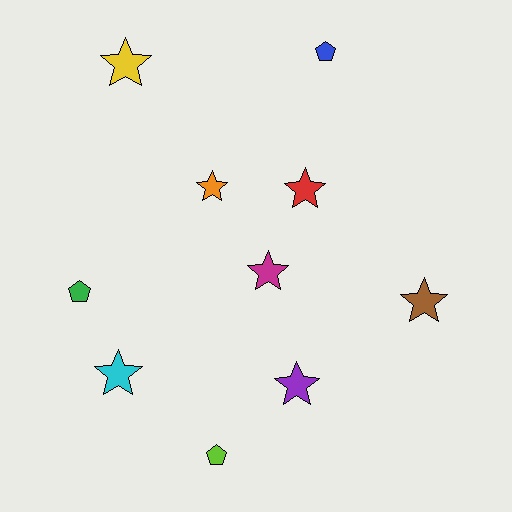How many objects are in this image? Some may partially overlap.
There are 10 objects.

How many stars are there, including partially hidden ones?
There are 7 stars.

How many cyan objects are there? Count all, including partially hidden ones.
There is 1 cyan object.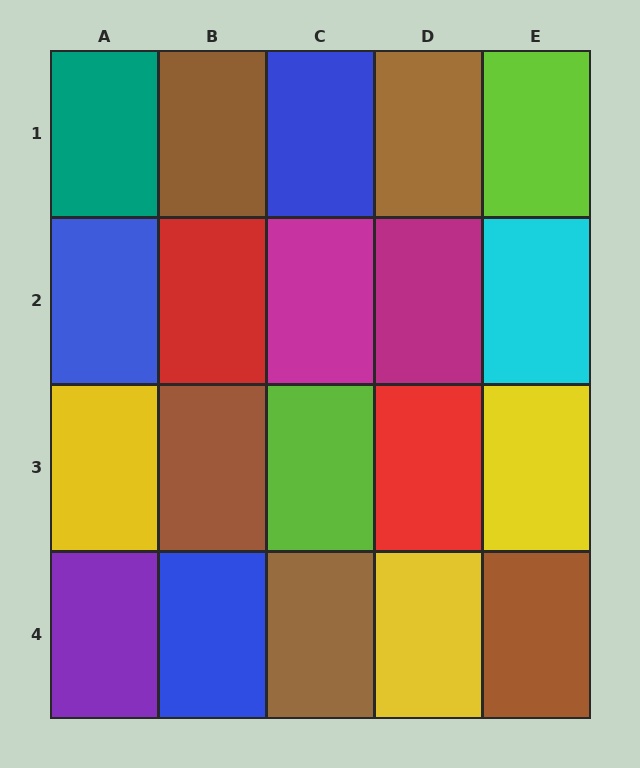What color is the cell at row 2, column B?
Red.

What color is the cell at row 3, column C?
Lime.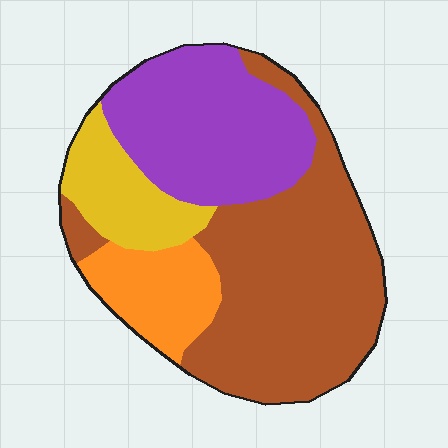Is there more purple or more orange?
Purple.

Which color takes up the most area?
Brown, at roughly 45%.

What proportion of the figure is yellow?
Yellow takes up less than a quarter of the figure.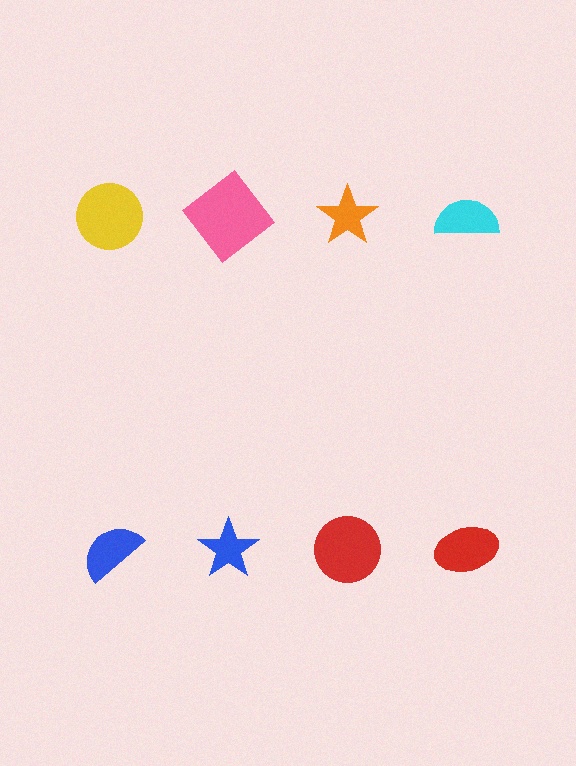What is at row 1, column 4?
A cyan semicircle.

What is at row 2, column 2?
A blue star.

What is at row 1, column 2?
A pink diamond.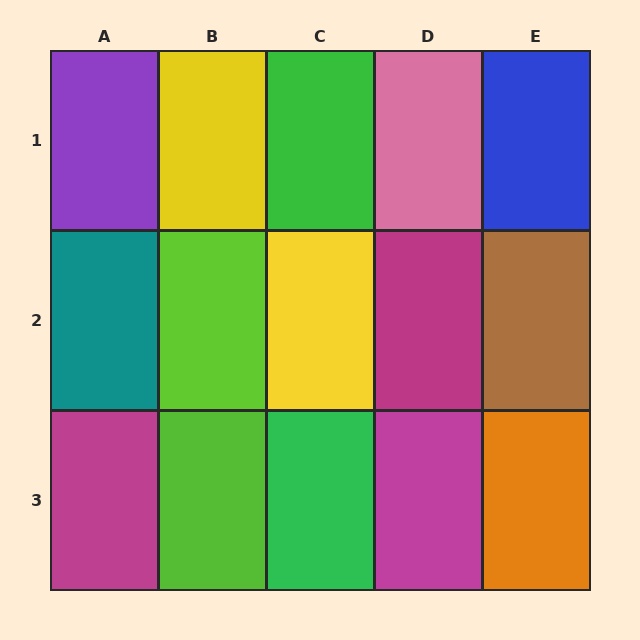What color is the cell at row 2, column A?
Teal.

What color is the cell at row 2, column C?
Yellow.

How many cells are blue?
1 cell is blue.